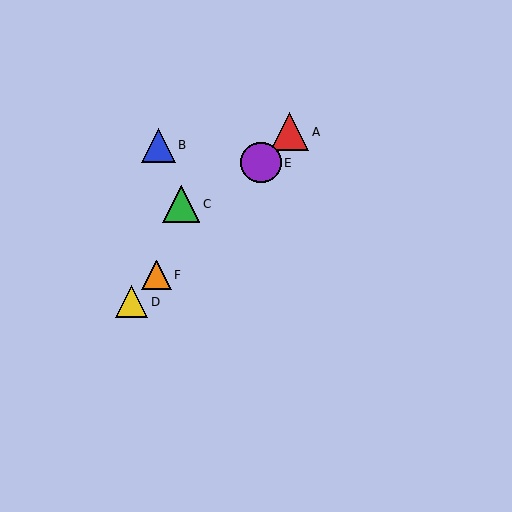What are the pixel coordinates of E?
Object E is at (261, 163).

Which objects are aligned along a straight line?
Objects A, D, E, F are aligned along a straight line.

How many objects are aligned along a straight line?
4 objects (A, D, E, F) are aligned along a straight line.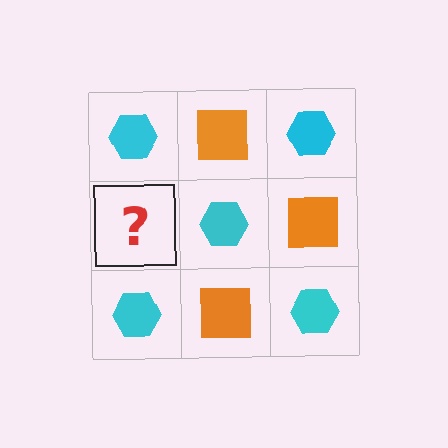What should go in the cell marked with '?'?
The missing cell should contain an orange square.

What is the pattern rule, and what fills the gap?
The rule is that it alternates cyan hexagon and orange square in a checkerboard pattern. The gap should be filled with an orange square.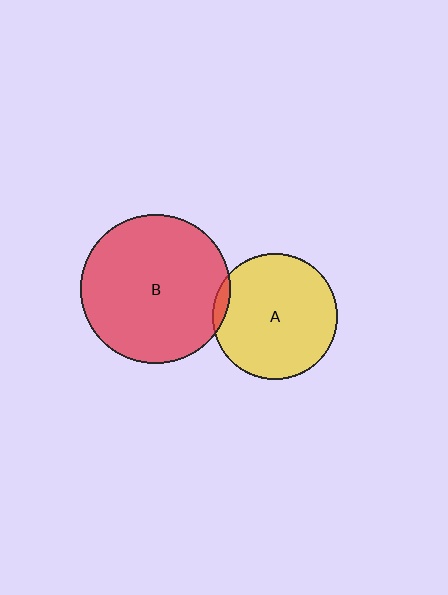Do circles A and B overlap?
Yes.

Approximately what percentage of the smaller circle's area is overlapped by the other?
Approximately 5%.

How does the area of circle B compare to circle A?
Approximately 1.4 times.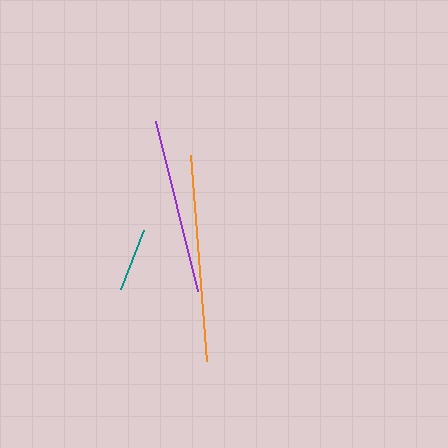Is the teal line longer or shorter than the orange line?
The orange line is longer than the teal line.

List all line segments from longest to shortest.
From longest to shortest: orange, purple, teal.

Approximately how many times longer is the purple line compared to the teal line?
The purple line is approximately 2.8 times the length of the teal line.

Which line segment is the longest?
The orange line is the longest at approximately 206 pixels.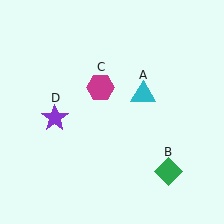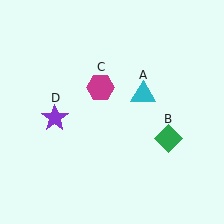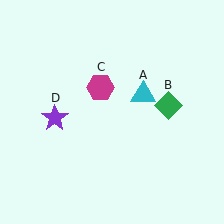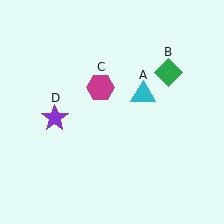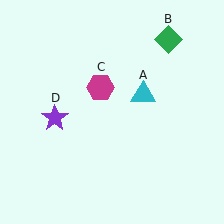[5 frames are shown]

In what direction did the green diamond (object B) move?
The green diamond (object B) moved up.